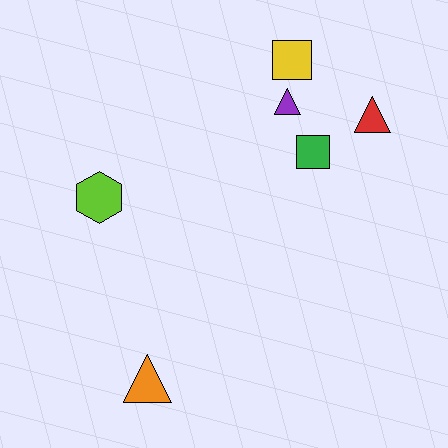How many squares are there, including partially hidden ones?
There are 2 squares.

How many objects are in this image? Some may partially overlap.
There are 6 objects.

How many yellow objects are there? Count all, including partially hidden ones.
There is 1 yellow object.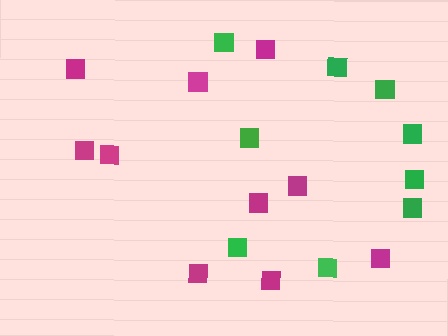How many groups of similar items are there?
There are 2 groups: one group of magenta squares (10) and one group of green squares (9).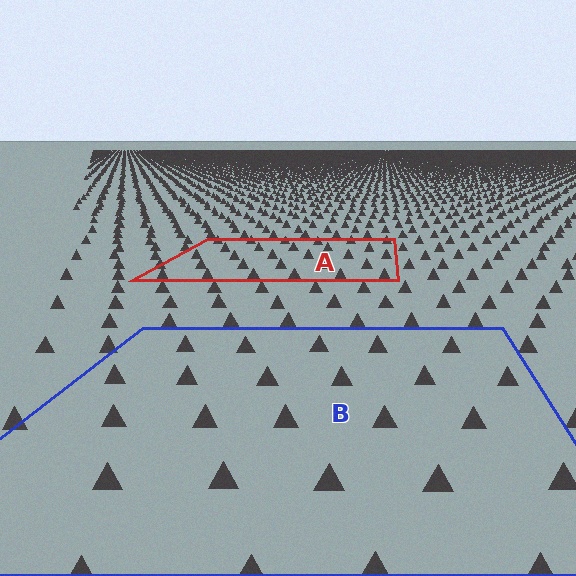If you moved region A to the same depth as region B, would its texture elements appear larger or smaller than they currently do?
They would appear larger. At a closer depth, the same texture elements are projected at a bigger on-screen size.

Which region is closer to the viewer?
Region B is closer. The texture elements there are larger and more spread out.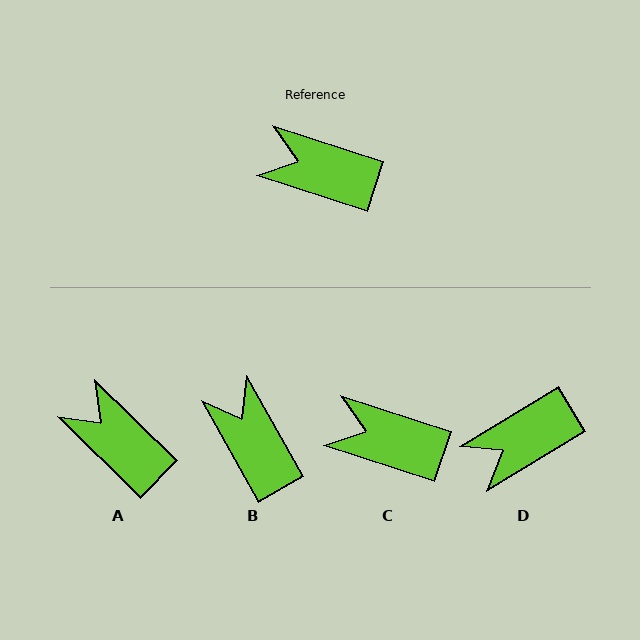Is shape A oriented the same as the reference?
No, it is off by about 26 degrees.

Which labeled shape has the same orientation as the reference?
C.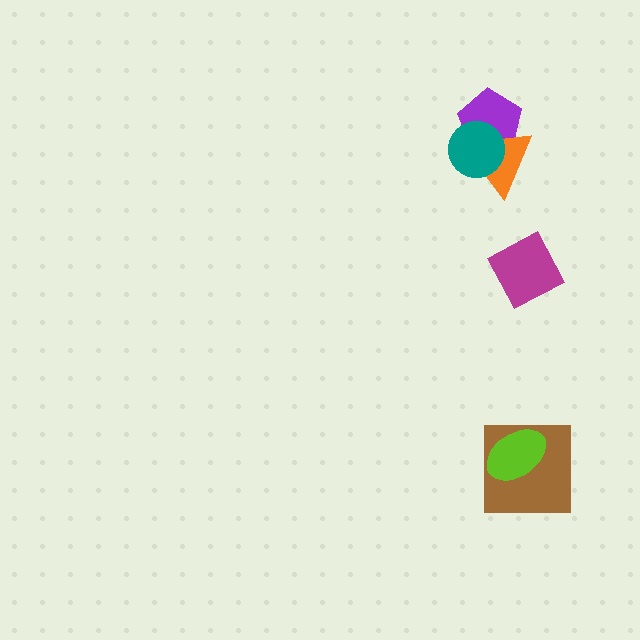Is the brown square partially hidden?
Yes, it is partially covered by another shape.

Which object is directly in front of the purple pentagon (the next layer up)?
The orange triangle is directly in front of the purple pentagon.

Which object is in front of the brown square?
The lime ellipse is in front of the brown square.